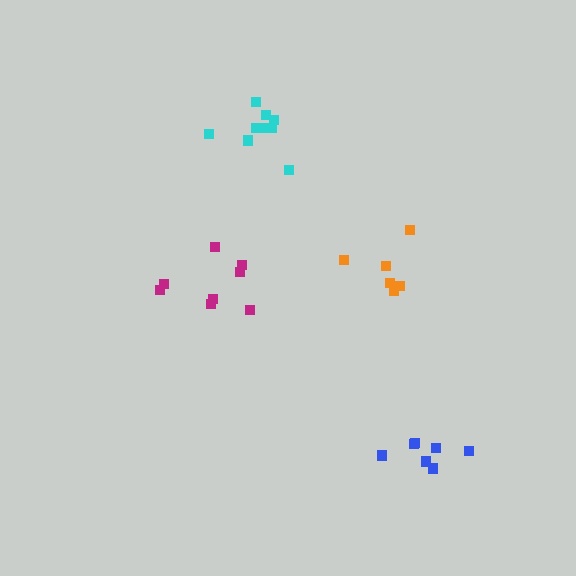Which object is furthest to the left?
The magenta cluster is leftmost.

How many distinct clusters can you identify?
There are 4 distinct clusters.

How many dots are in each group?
Group 1: 7 dots, Group 2: 6 dots, Group 3: 9 dots, Group 4: 8 dots (30 total).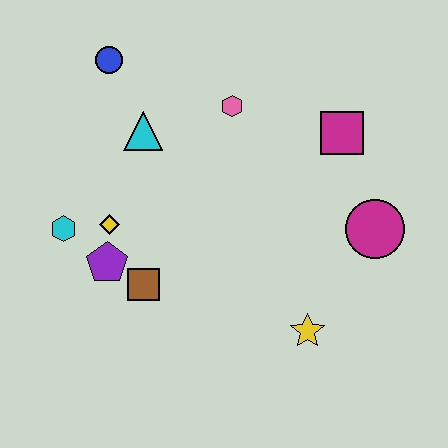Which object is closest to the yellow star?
The magenta circle is closest to the yellow star.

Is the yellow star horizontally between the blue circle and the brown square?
No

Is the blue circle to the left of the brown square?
Yes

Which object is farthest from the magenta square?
The cyan hexagon is farthest from the magenta square.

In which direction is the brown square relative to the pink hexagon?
The brown square is below the pink hexagon.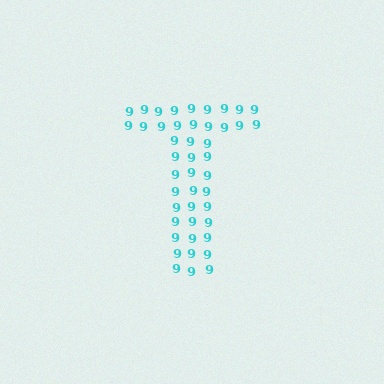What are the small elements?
The small elements are digit 9's.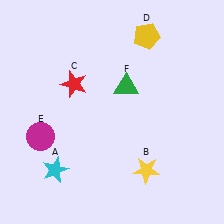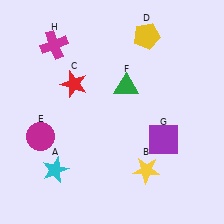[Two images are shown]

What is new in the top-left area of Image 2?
A magenta cross (H) was added in the top-left area of Image 2.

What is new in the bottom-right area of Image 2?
A purple square (G) was added in the bottom-right area of Image 2.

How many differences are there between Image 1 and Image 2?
There are 2 differences between the two images.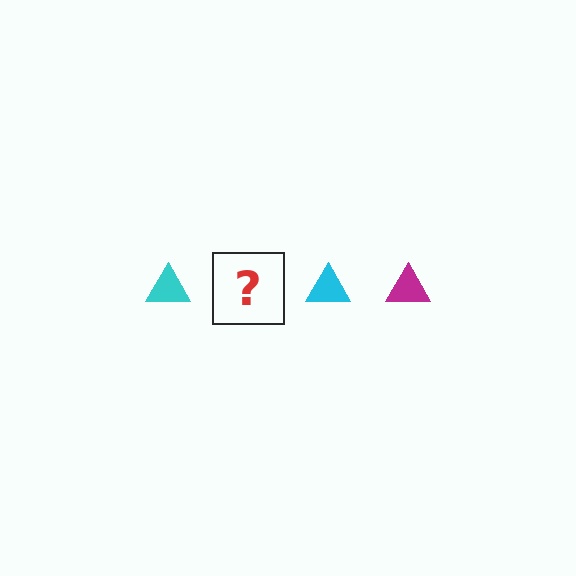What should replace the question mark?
The question mark should be replaced with a magenta triangle.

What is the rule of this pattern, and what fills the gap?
The rule is that the pattern cycles through cyan, magenta triangles. The gap should be filled with a magenta triangle.